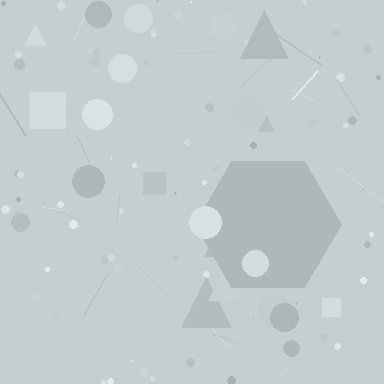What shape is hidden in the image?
A hexagon is hidden in the image.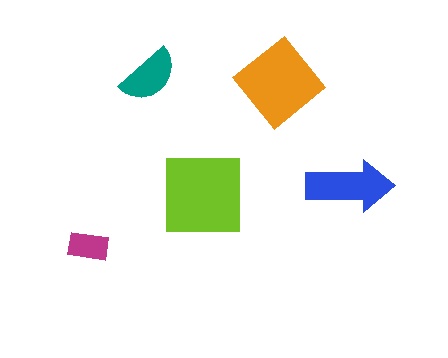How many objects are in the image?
There are 5 objects in the image.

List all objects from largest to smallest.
The lime square, the orange diamond, the blue arrow, the teal semicircle, the magenta rectangle.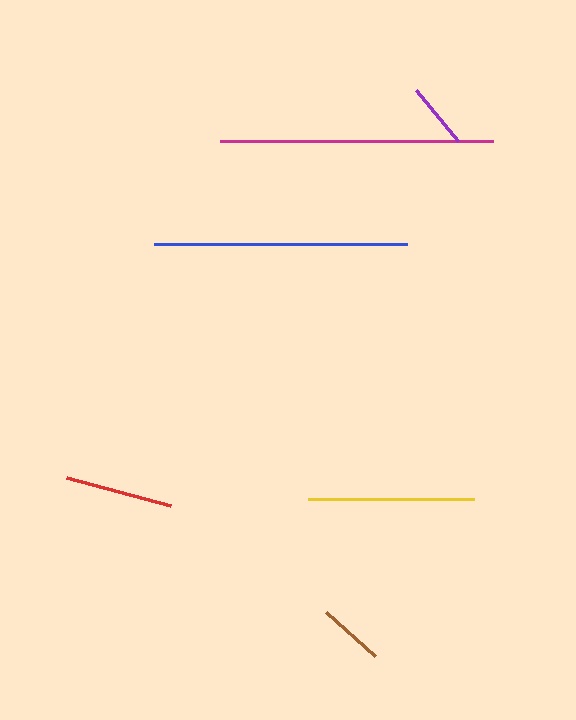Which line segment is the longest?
The magenta line is the longest at approximately 274 pixels.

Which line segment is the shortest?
The purple line is the shortest at approximately 66 pixels.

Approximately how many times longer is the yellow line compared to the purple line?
The yellow line is approximately 2.5 times the length of the purple line.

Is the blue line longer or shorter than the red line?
The blue line is longer than the red line.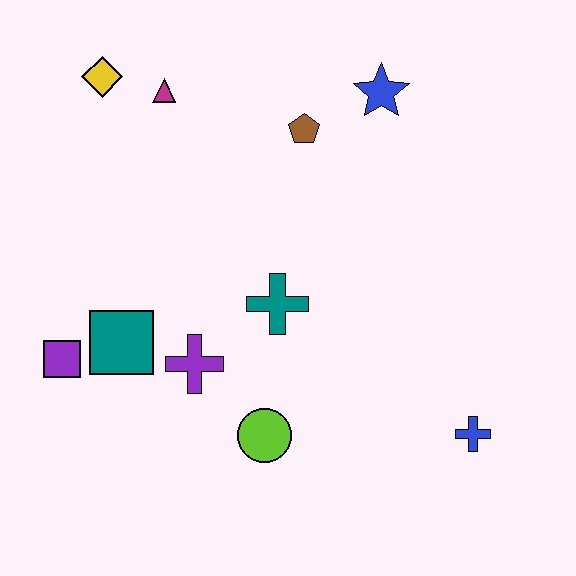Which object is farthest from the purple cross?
The blue star is farthest from the purple cross.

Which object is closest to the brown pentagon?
The blue star is closest to the brown pentagon.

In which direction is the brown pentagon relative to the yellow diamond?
The brown pentagon is to the right of the yellow diamond.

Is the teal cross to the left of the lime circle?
No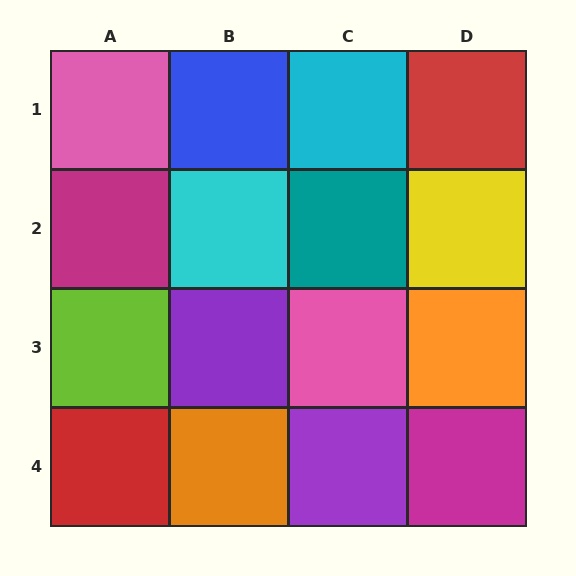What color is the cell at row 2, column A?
Magenta.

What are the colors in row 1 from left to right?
Pink, blue, cyan, red.